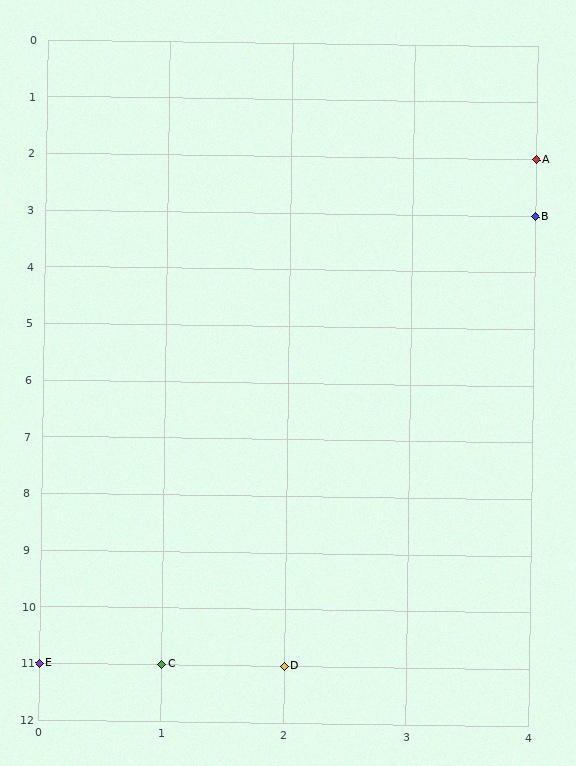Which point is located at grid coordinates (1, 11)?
Point C is at (1, 11).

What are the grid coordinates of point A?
Point A is at grid coordinates (4, 2).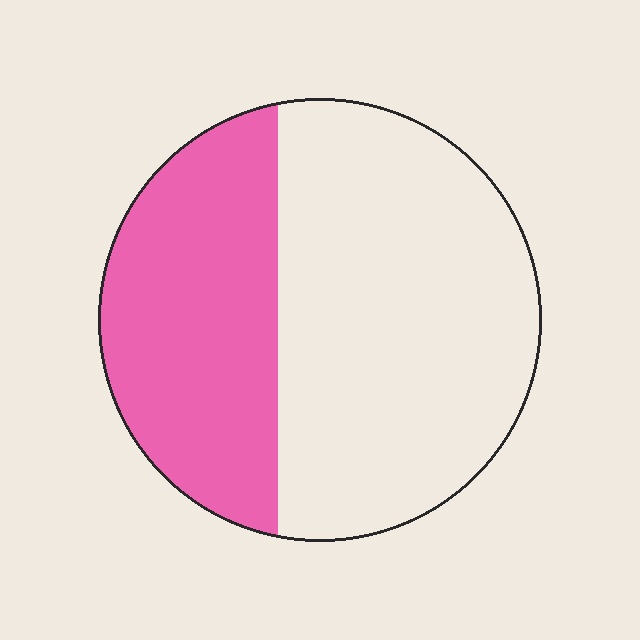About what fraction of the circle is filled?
About three eighths (3/8).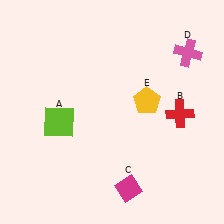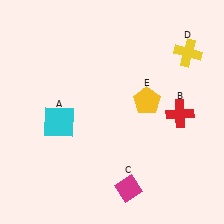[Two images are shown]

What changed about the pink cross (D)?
In Image 1, D is pink. In Image 2, it changed to yellow.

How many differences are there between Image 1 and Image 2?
There are 2 differences between the two images.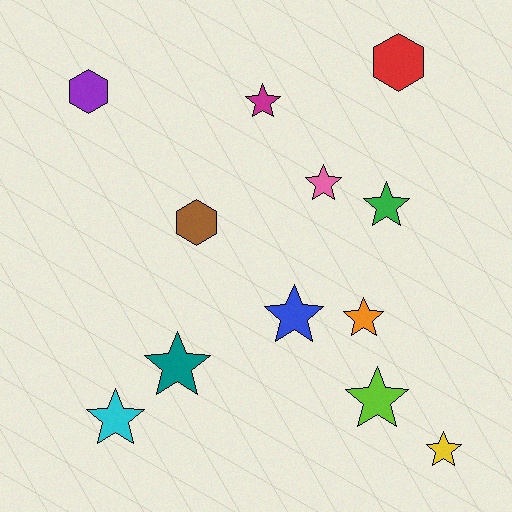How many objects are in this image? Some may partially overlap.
There are 12 objects.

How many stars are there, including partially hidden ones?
There are 9 stars.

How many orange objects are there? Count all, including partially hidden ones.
There is 1 orange object.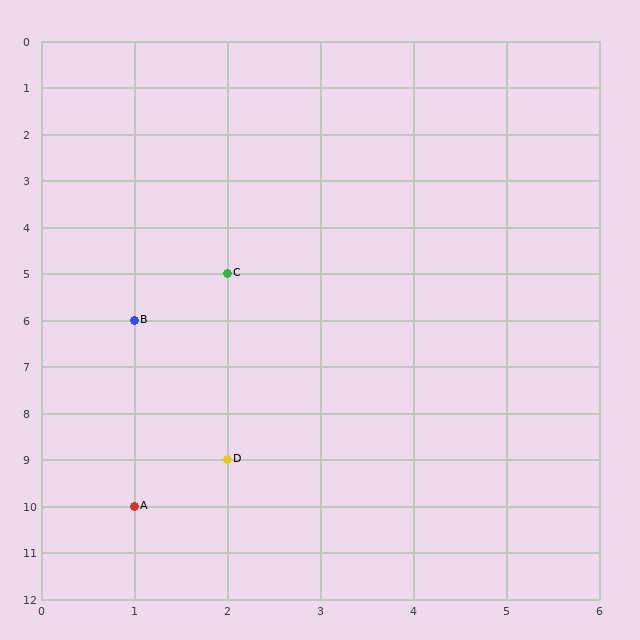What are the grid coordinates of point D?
Point D is at grid coordinates (2, 9).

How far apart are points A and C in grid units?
Points A and C are 1 column and 5 rows apart (about 5.1 grid units diagonally).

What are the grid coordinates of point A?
Point A is at grid coordinates (1, 10).